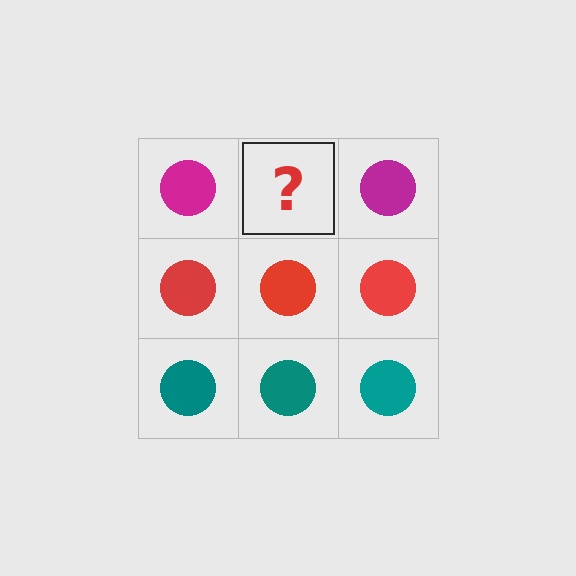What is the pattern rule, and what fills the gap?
The rule is that each row has a consistent color. The gap should be filled with a magenta circle.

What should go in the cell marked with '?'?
The missing cell should contain a magenta circle.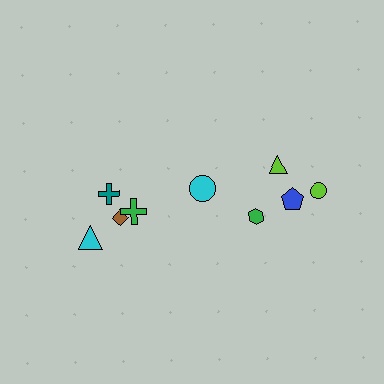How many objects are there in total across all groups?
There are 10 objects.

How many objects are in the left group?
There are 4 objects.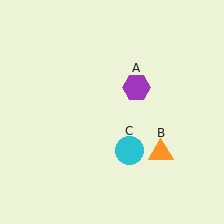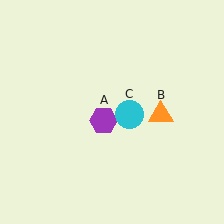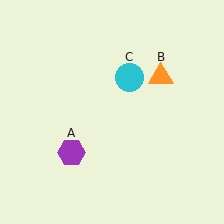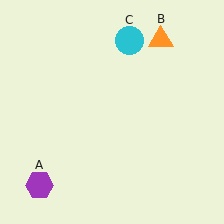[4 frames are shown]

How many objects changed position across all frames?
3 objects changed position: purple hexagon (object A), orange triangle (object B), cyan circle (object C).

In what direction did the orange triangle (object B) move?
The orange triangle (object B) moved up.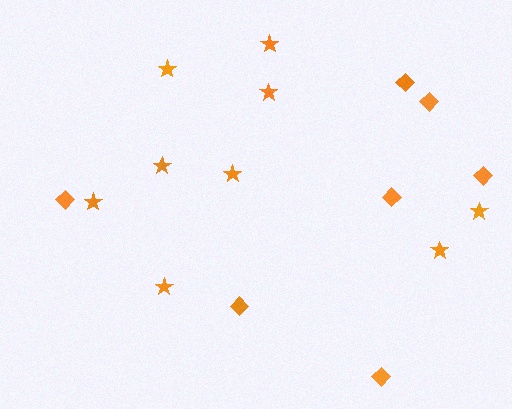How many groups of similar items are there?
There are 2 groups: one group of diamonds (7) and one group of stars (9).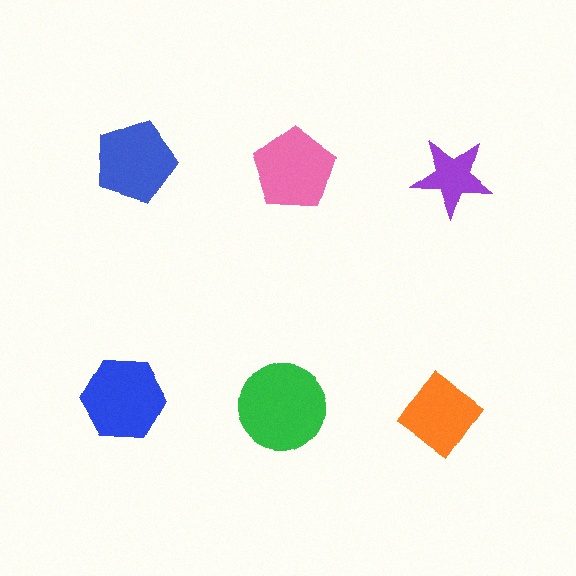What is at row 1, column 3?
A purple star.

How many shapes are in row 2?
3 shapes.